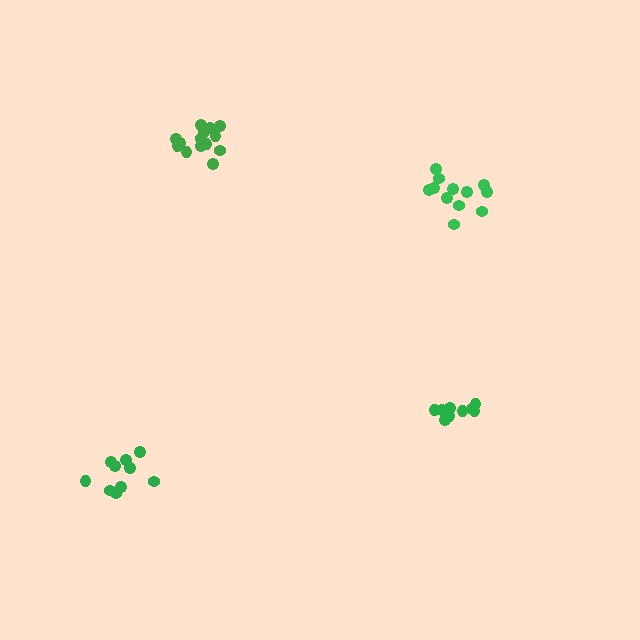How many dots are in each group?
Group 1: 14 dots, Group 2: 12 dots, Group 3: 10 dots, Group 4: 9 dots (45 total).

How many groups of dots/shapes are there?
There are 4 groups.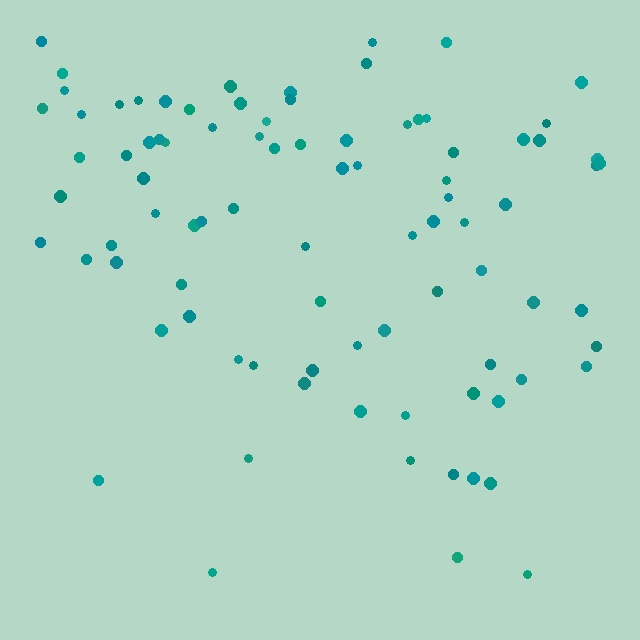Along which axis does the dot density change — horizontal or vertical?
Vertical.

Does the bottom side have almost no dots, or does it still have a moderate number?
Still a moderate number, just noticeably fewer than the top.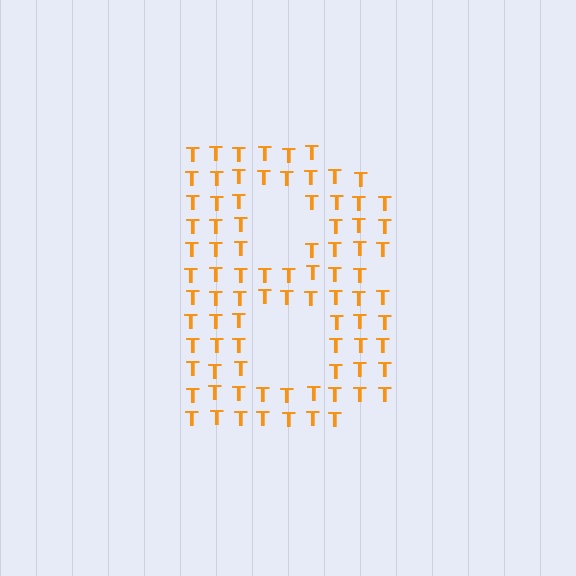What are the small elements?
The small elements are letter T's.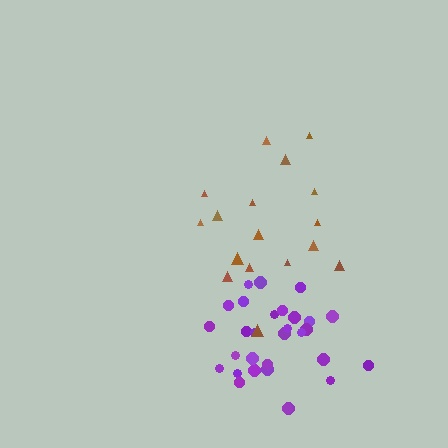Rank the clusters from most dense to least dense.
purple, brown.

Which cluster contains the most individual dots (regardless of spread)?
Purple (30).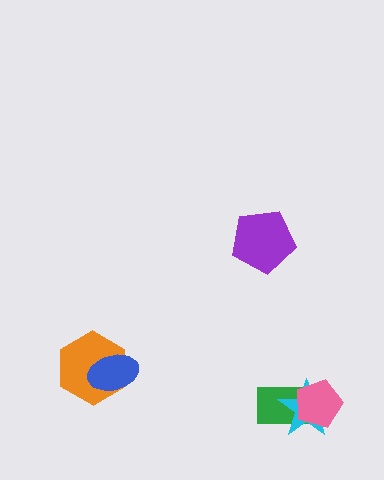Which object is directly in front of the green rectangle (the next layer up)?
The cyan star is directly in front of the green rectangle.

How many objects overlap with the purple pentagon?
0 objects overlap with the purple pentagon.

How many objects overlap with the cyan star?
2 objects overlap with the cyan star.